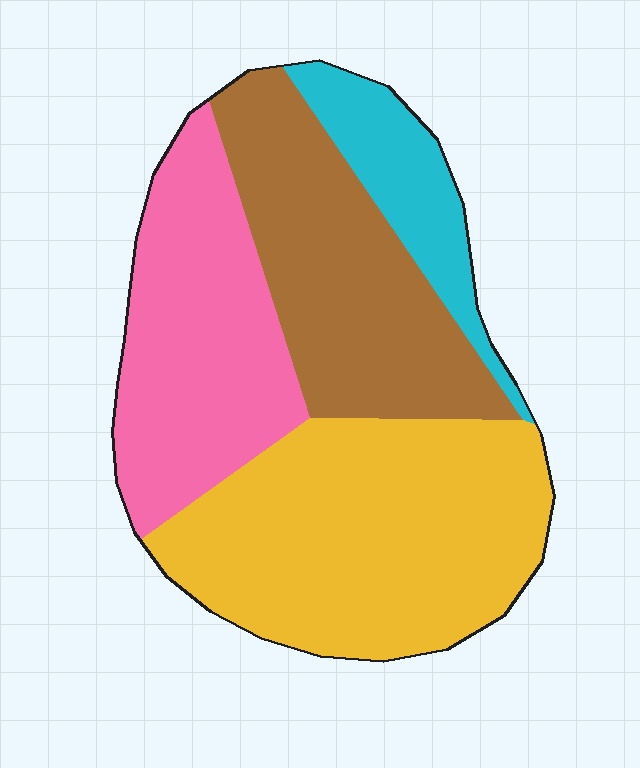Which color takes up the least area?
Cyan, at roughly 10%.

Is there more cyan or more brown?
Brown.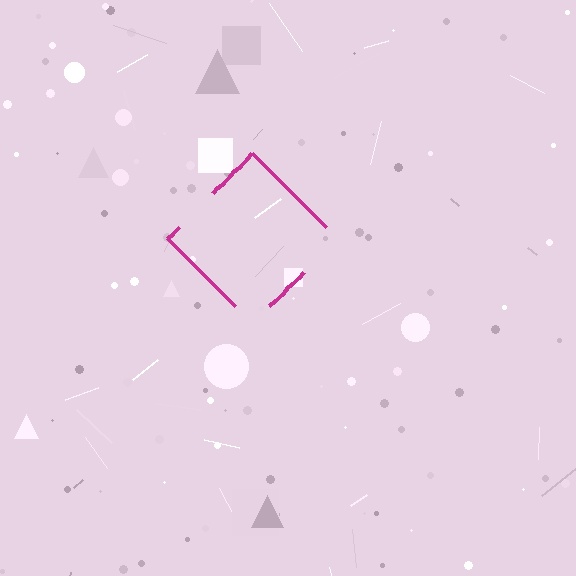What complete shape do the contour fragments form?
The contour fragments form a diamond.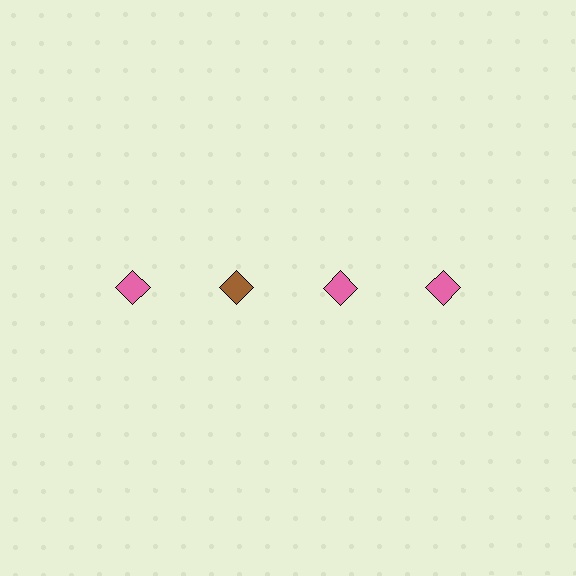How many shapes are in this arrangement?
There are 4 shapes arranged in a grid pattern.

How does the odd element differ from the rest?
It has a different color: brown instead of pink.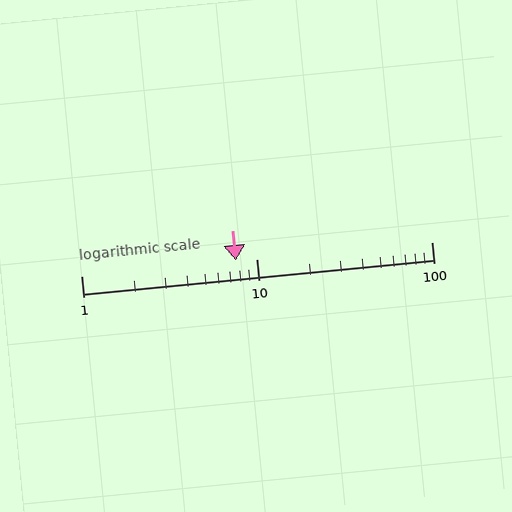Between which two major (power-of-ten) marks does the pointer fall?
The pointer is between 1 and 10.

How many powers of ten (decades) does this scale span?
The scale spans 2 decades, from 1 to 100.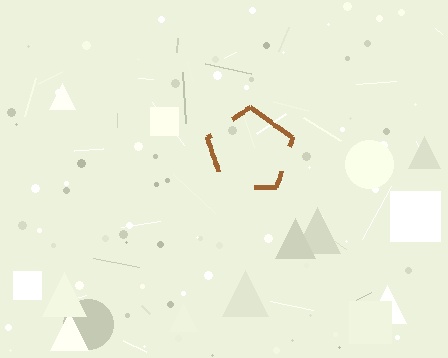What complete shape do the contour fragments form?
The contour fragments form a pentagon.